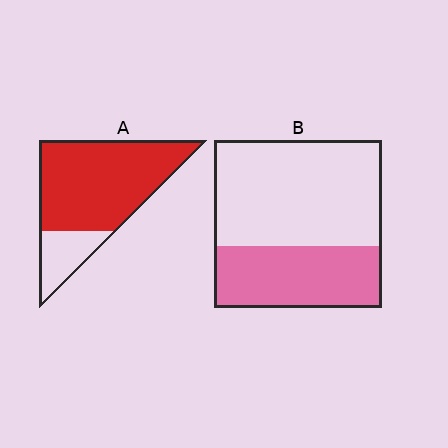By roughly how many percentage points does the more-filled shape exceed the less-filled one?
By roughly 40 percentage points (A over B).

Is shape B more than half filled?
No.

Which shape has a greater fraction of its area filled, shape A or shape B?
Shape A.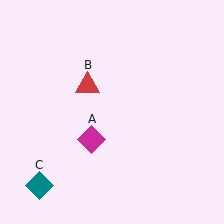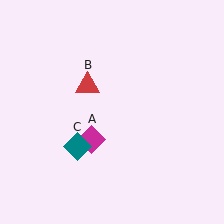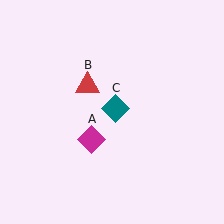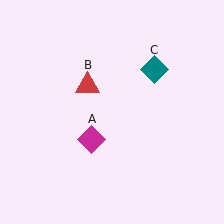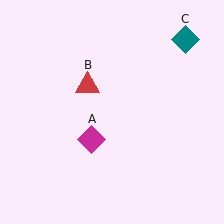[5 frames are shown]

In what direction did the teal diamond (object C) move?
The teal diamond (object C) moved up and to the right.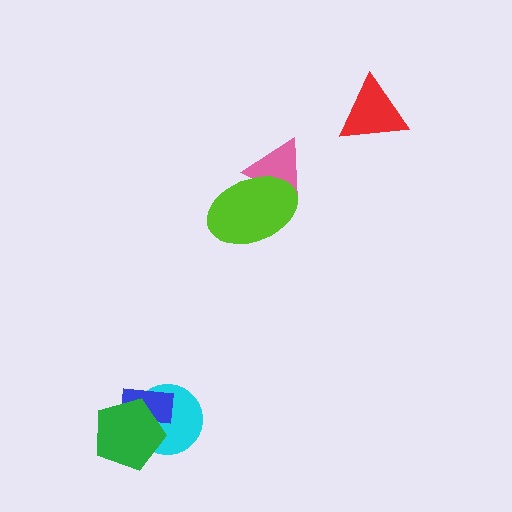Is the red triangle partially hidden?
No, no other shape covers it.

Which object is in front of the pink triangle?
The lime ellipse is in front of the pink triangle.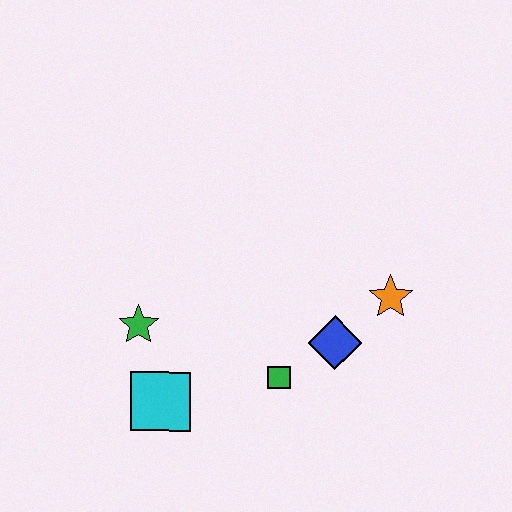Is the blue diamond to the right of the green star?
Yes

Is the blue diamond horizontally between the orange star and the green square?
Yes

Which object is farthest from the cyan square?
The orange star is farthest from the cyan square.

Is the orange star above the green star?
Yes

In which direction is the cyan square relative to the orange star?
The cyan square is to the left of the orange star.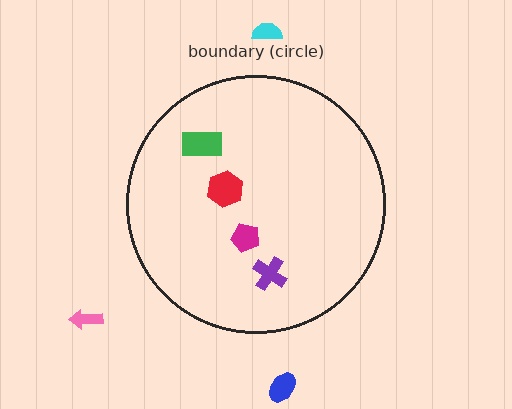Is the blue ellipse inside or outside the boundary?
Outside.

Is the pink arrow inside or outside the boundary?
Outside.